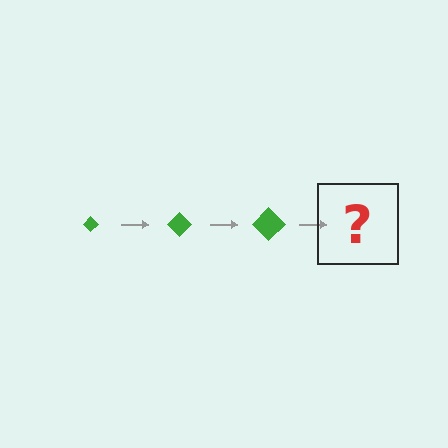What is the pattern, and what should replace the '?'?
The pattern is that the diamond gets progressively larger each step. The '?' should be a green diamond, larger than the previous one.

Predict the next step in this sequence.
The next step is a green diamond, larger than the previous one.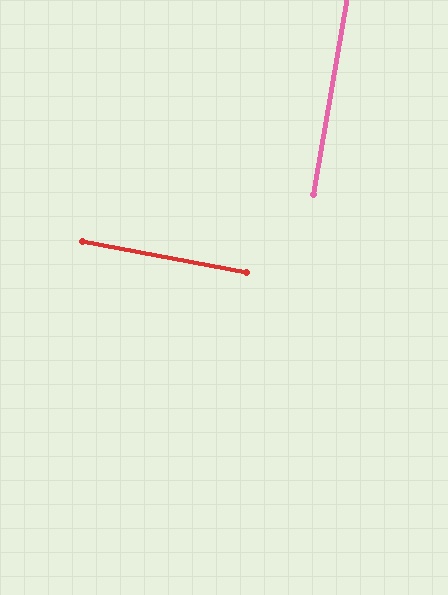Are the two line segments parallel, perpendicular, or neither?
Perpendicular — they meet at approximately 89°.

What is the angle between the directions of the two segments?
Approximately 89 degrees.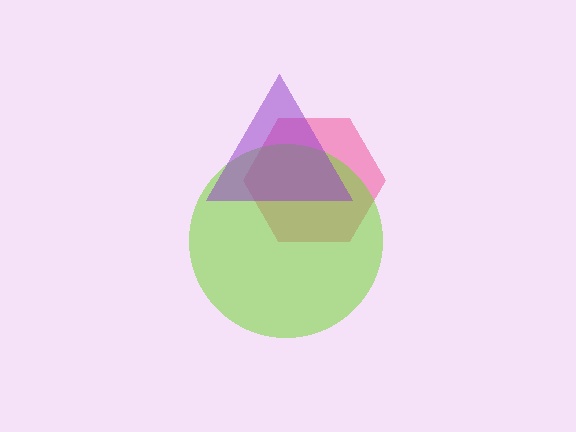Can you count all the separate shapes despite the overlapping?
Yes, there are 3 separate shapes.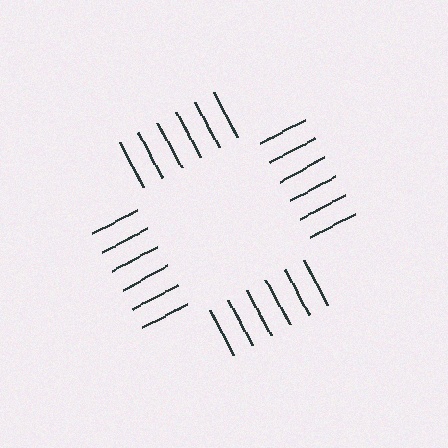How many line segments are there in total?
24 — 6 along each of the 4 edges.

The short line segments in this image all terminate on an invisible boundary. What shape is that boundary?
An illusory square — the line segments terminate on its edges but no continuous stroke is drawn.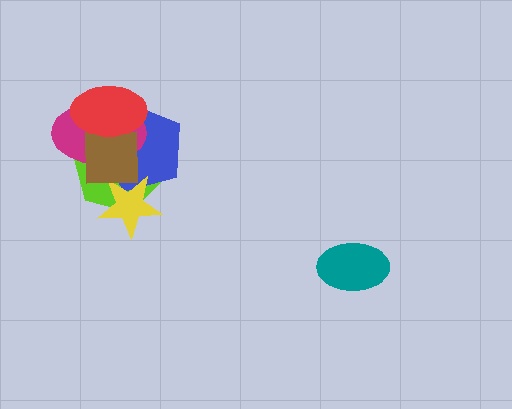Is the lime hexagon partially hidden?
Yes, it is partially covered by another shape.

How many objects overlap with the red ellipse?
4 objects overlap with the red ellipse.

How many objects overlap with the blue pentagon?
5 objects overlap with the blue pentagon.